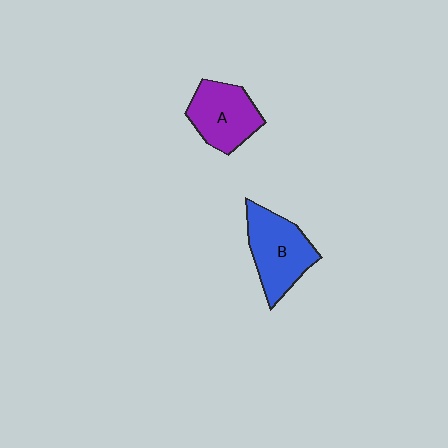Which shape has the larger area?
Shape B (blue).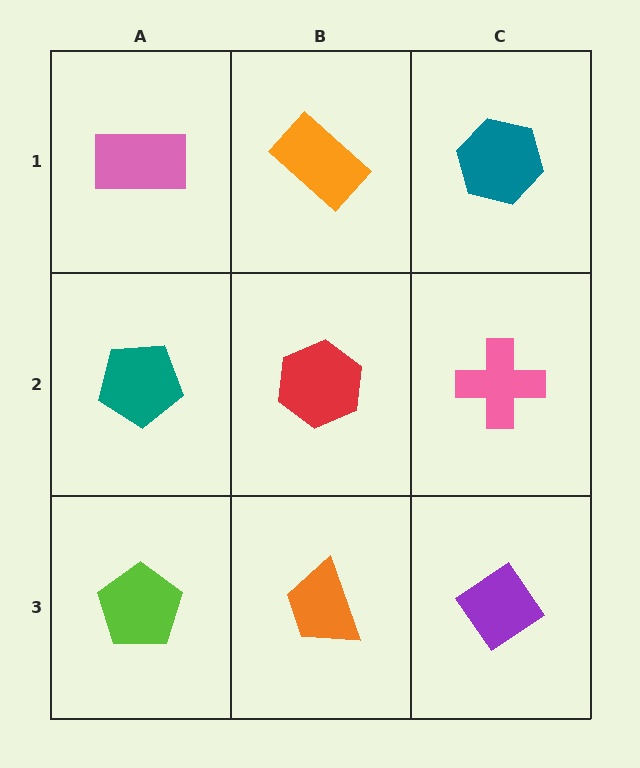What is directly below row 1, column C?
A pink cross.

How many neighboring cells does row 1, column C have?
2.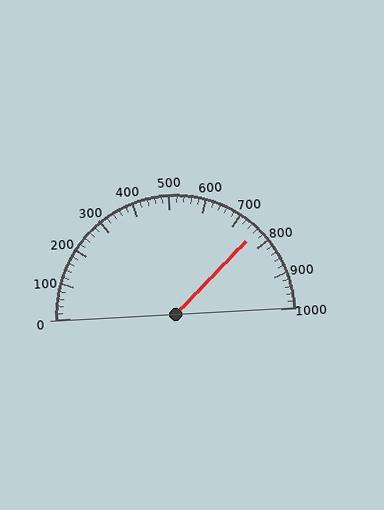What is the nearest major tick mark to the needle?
The nearest major tick mark is 800.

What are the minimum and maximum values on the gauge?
The gauge ranges from 0 to 1000.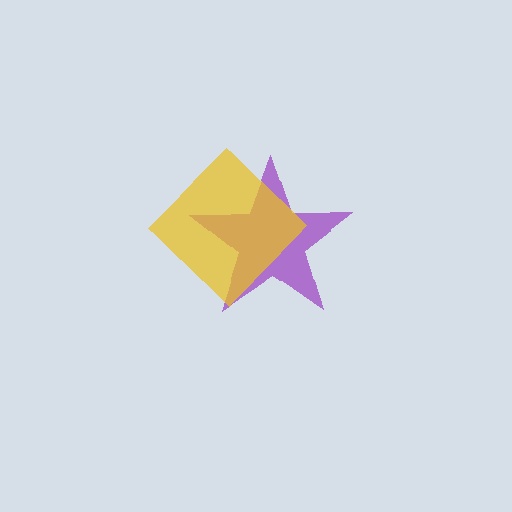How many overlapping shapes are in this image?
There are 2 overlapping shapes in the image.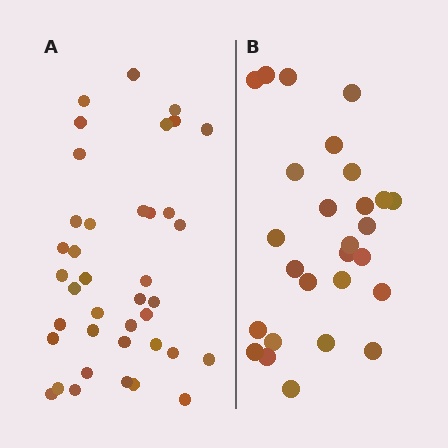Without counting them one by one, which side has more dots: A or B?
Region A (the left region) has more dots.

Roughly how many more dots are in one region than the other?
Region A has roughly 12 or so more dots than region B.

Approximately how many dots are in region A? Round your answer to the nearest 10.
About 40 dots. (The exact count is 39, which rounds to 40.)